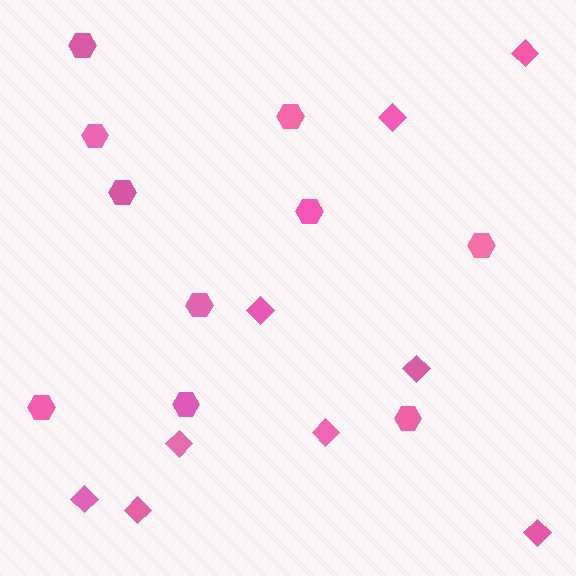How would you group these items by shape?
There are 2 groups: one group of hexagons (10) and one group of diamonds (9).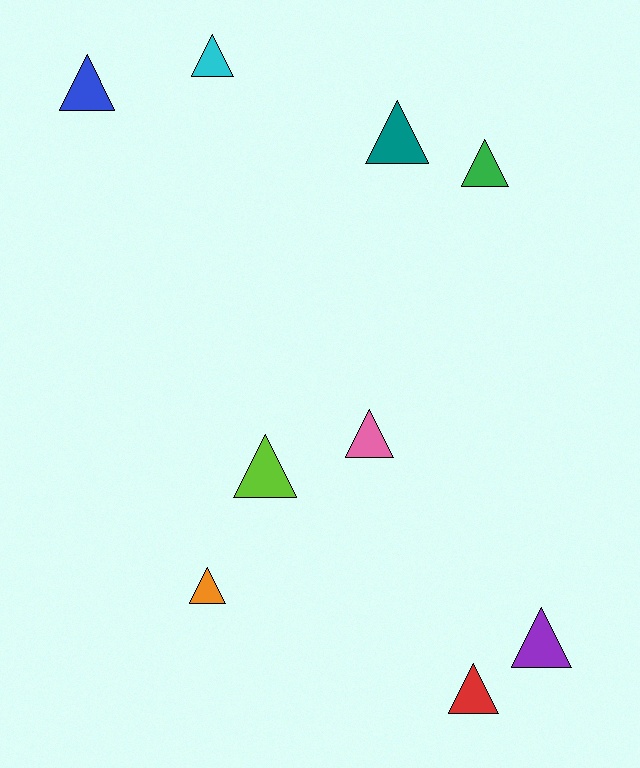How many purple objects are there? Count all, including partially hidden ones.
There is 1 purple object.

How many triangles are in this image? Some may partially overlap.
There are 9 triangles.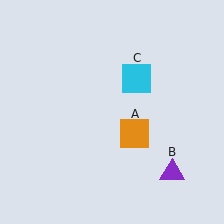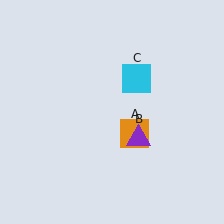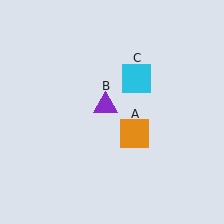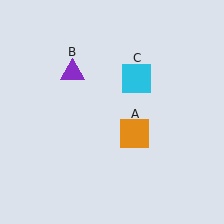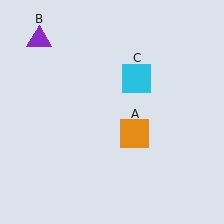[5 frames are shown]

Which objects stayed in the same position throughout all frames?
Orange square (object A) and cyan square (object C) remained stationary.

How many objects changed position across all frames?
1 object changed position: purple triangle (object B).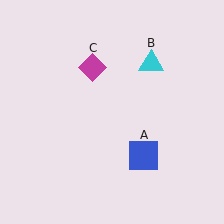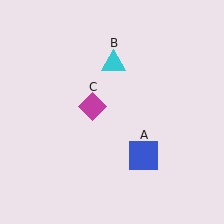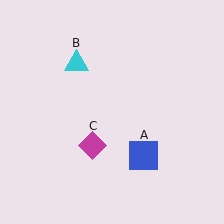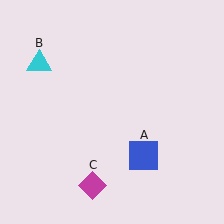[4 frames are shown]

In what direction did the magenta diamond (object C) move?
The magenta diamond (object C) moved down.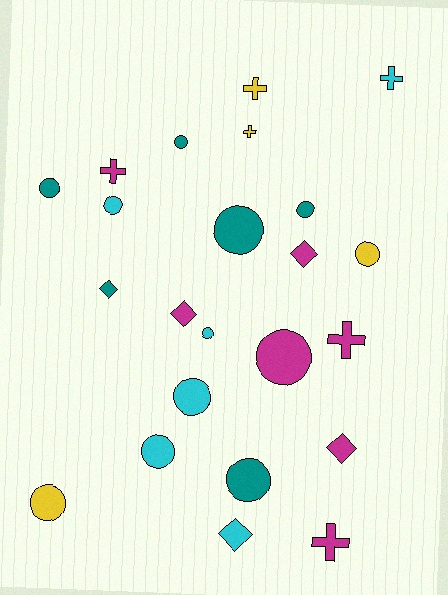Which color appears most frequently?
Magenta, with 7 objects.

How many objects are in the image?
There are 23 objects.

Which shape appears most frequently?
Circle, with 12 objects.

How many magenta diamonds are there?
There are 3 magenta diamonds.